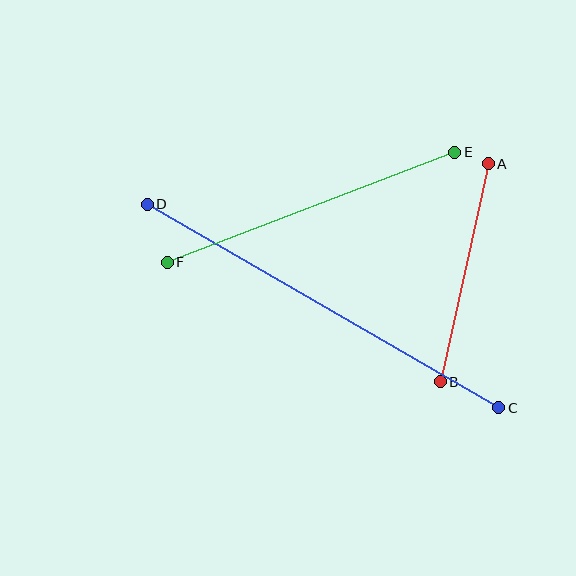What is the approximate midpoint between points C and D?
The midpoint is at approximately (323, 306) pixels.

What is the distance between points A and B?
The distance is approximately 223 pixels.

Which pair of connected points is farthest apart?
Points C and D are farthest apart.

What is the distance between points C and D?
The distance is approximately 406 pixels.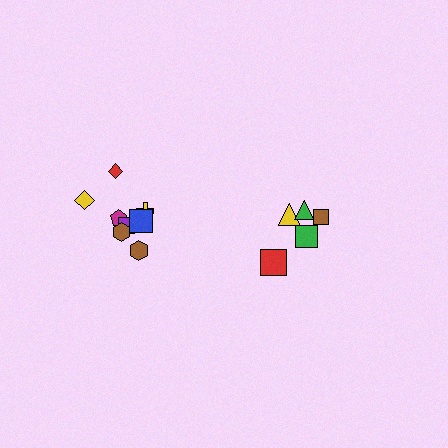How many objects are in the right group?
There are 5 objects.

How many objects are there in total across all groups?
There are 13 objects.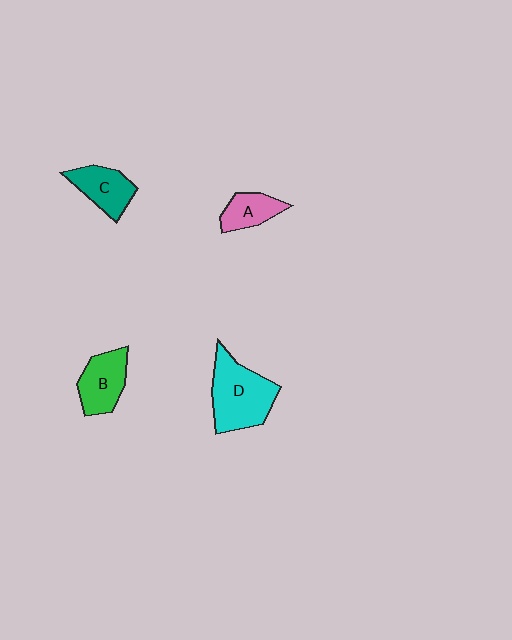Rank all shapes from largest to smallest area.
From largest to smallest: D (cyan), B (green), C (teal), A (pink).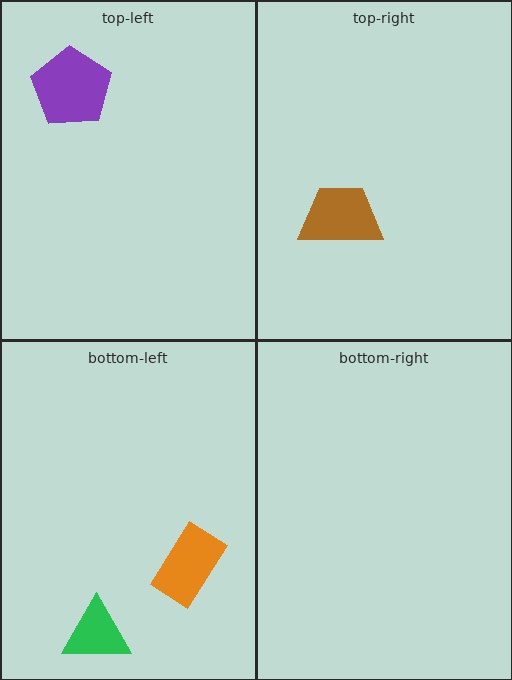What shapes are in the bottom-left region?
The orange rectangle, the green triangle.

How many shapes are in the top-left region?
1.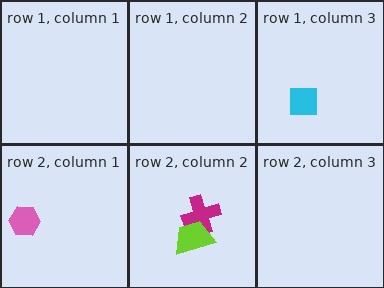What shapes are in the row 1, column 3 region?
The cyan square.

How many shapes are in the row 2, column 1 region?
1.